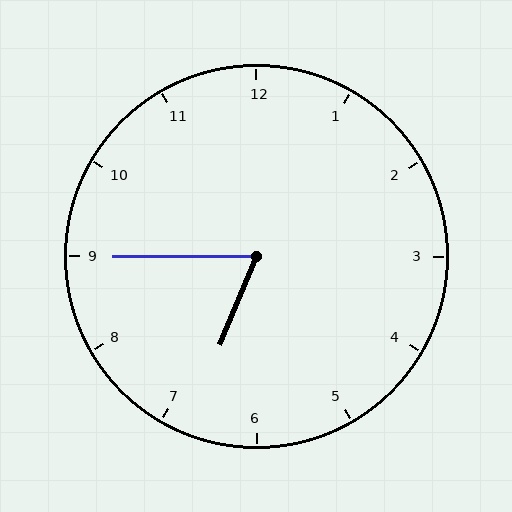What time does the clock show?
6:45.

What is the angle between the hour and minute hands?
Approximately 68 degrees.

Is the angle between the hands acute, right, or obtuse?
It is acute.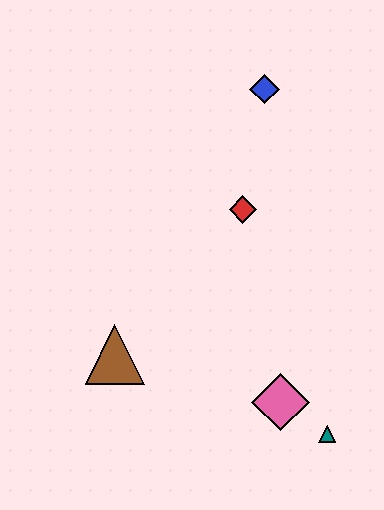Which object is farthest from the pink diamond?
The blue diamond is farthest from the pink diamond.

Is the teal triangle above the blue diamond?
No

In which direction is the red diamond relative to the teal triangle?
The red diamond is above the teal triangle.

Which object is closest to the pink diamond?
The teal triangle is closest to the pink diamond.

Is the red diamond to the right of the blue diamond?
No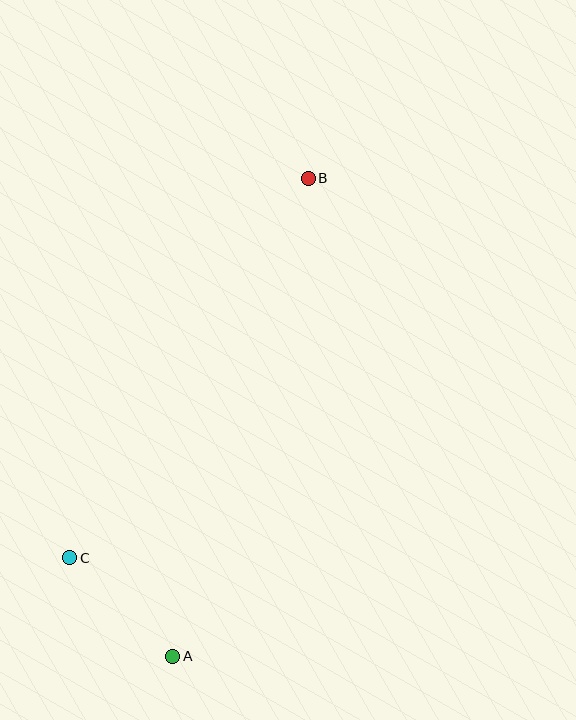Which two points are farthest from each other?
Points A and B are farthest from each other.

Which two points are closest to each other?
Points A and C are closest to each other.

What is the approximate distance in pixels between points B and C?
The distance between B and C is approximately 448 pixels.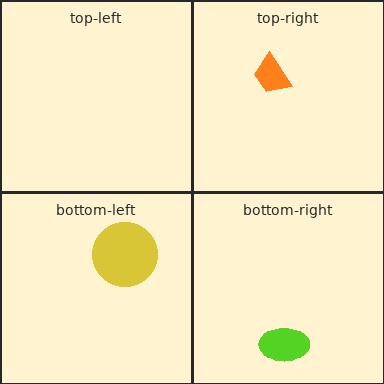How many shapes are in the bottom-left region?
1.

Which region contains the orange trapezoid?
The top-right region.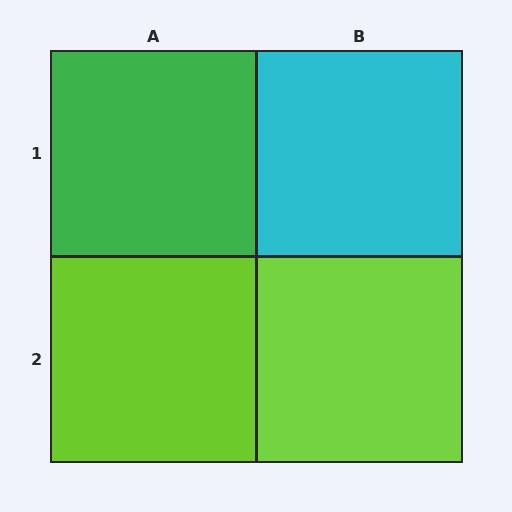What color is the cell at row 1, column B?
Cyan.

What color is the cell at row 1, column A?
Green.